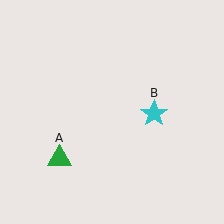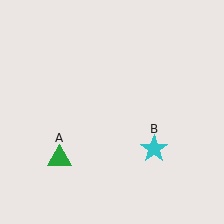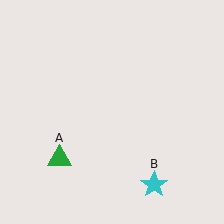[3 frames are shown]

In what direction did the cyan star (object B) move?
The cyan star (object B) moved down.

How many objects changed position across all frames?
1 object changed position: cyan star (object B).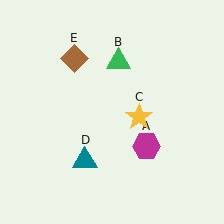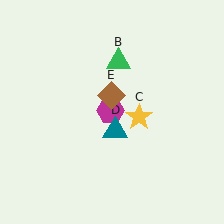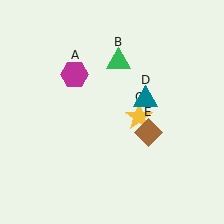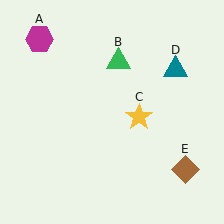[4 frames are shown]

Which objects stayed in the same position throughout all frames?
Green triangle (object B) and yellow star (object C) remained stationary.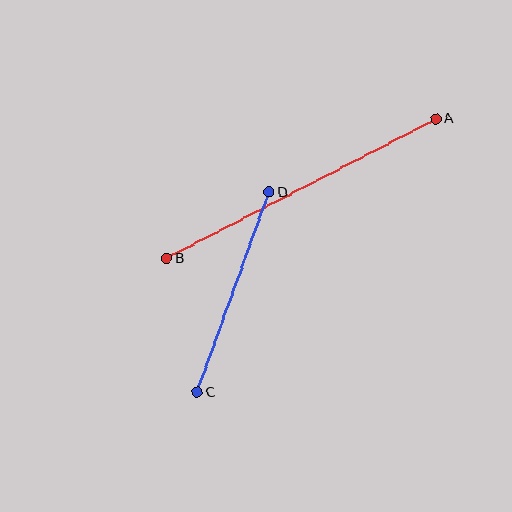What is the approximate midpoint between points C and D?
The midpoint is at approximately (233, 292) pixels.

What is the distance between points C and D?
The distance is approximately 212 pixels.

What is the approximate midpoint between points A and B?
The midpoint is at approximately (301, 189) pixels.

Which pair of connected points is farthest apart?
Points A and B are farthest apart.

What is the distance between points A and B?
The distance is approximately 303 pixels.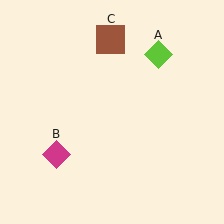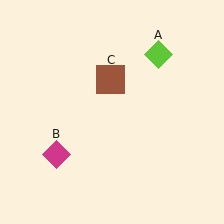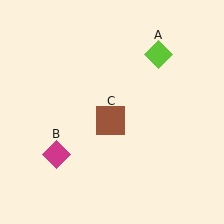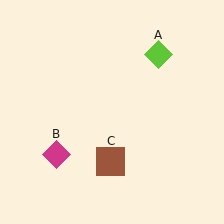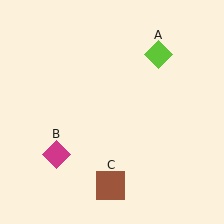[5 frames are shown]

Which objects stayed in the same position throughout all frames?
Lime diamond (object A) and magenta diamond (object B) remained stationary.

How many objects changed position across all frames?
1 object changed position: brown square (object C).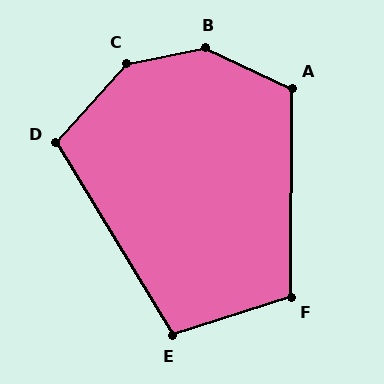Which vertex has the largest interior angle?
B, at approximately 144 degrees.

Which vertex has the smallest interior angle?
E, at approximately 103 degrees.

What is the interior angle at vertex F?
Approximately 108 degrees (obtuse).